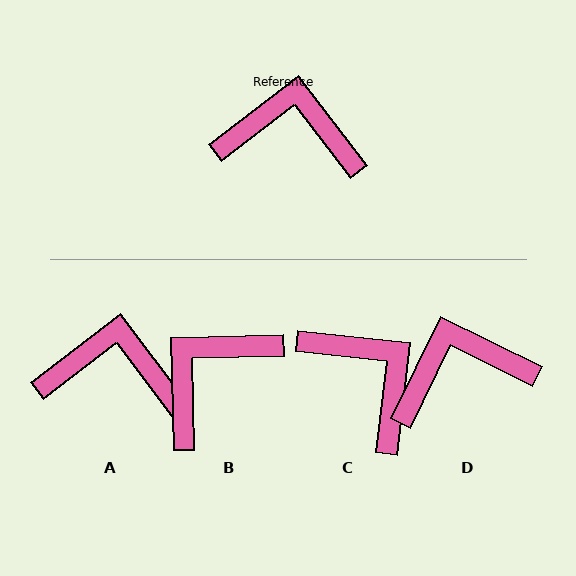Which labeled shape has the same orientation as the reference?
A.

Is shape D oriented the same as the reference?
No, it is off by about 27 degrees.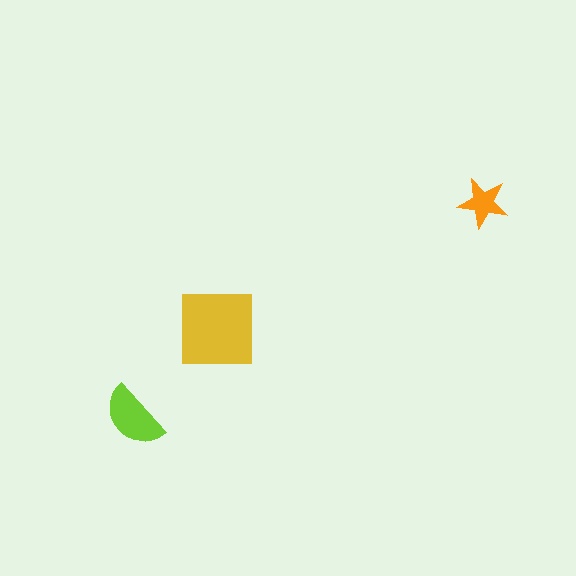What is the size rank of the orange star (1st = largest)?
3rd.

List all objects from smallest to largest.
The orange star, the lime semicircle, the yellow square.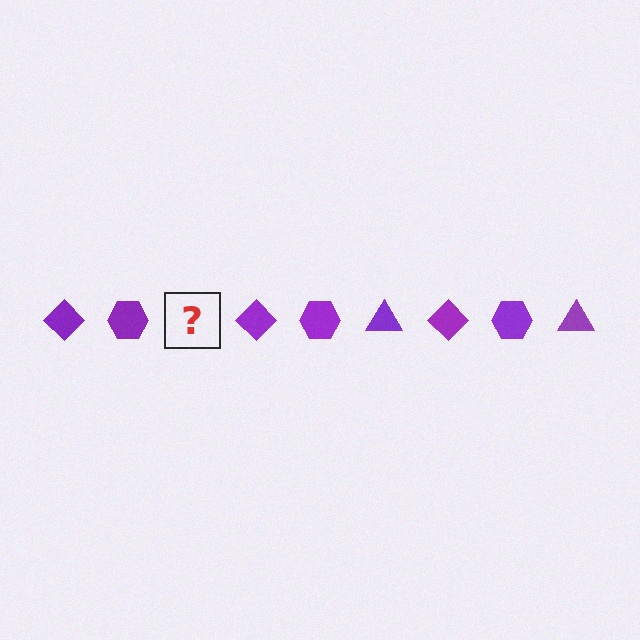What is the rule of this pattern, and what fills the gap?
The rule is that the pattern cycles through diamond, hexagon, triangle shapes in purple. The gap should be filled with a purple triangle.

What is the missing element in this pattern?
The missing element is a purple triangle.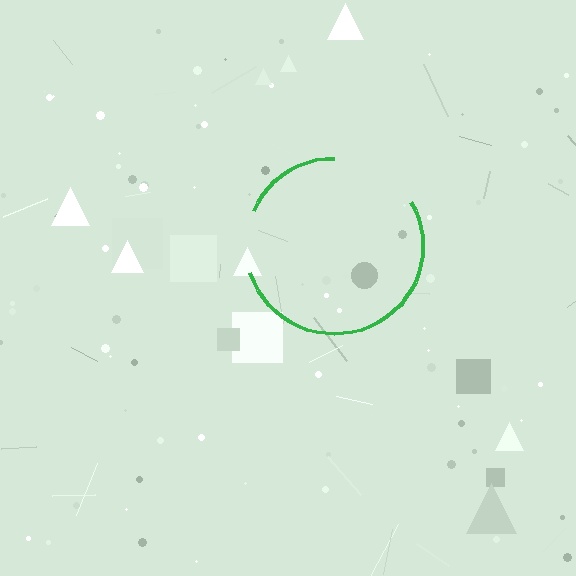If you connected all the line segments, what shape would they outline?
They would outline a circle.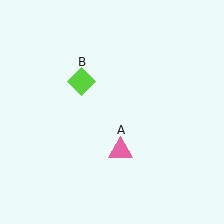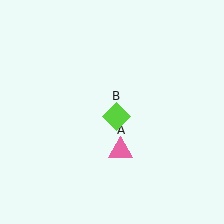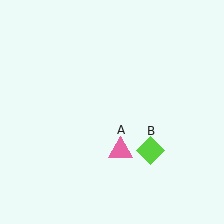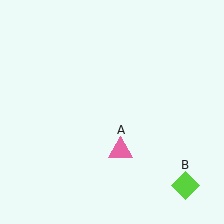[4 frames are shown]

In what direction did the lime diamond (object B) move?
The lime diamond (object B) moved down and to the right.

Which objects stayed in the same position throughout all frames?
Pink triangle (object A) remained stationary.